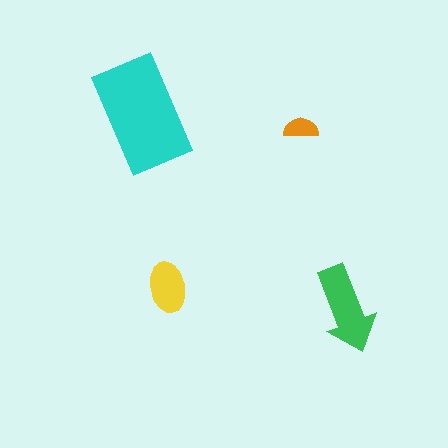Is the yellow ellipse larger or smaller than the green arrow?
Smaller.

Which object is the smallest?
The orange semicircle.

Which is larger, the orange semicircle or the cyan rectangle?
The cyan rectangle.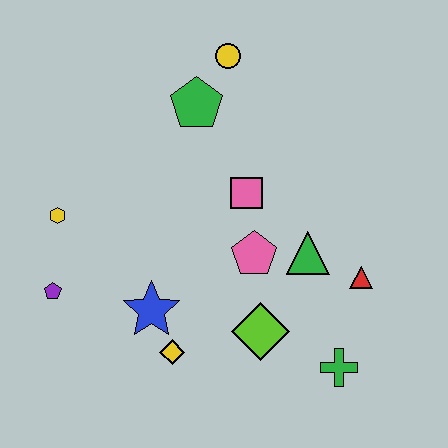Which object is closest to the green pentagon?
The yellow circle is closest to the green pentagon.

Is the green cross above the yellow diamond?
No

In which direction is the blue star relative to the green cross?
The blue star is to the left of the green cross.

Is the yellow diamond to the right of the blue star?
Yes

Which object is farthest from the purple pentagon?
The red triangle is farthest from the purple pentagon.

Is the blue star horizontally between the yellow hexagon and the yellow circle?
Yes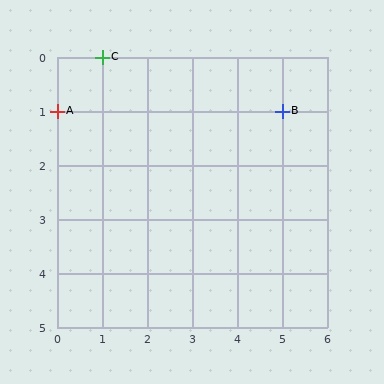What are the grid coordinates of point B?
Point B is at grid coordinates (5, 1).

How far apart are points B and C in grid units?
Points B and C are 4 columns and 1 row apart (about 4.1 grid units diagonally).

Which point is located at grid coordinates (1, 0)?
Point C is at (1, 0).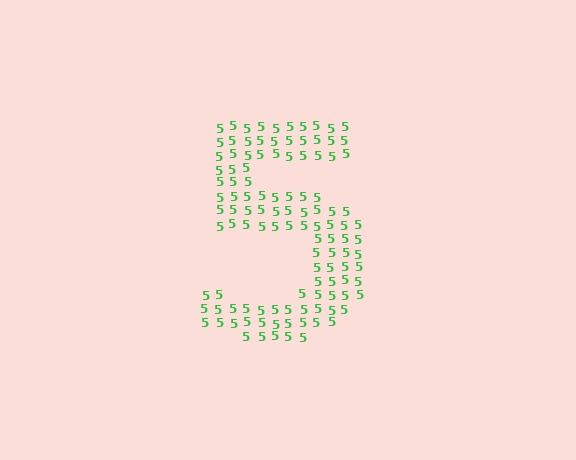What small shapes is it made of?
It is made of small digit 5's.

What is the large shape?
The large shape is the digit 5.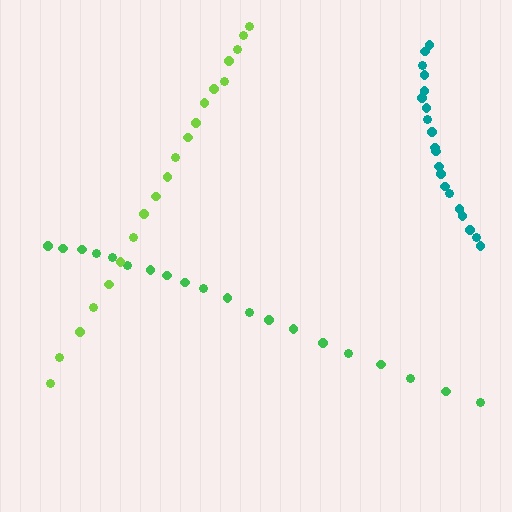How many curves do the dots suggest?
There are 3 distinct paths.